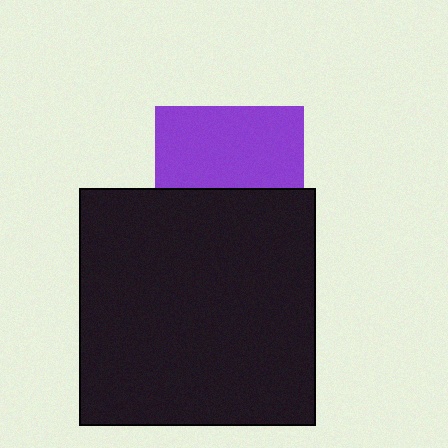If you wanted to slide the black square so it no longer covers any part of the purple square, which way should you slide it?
Slide it down — that is the most direct way to separate the two shapes.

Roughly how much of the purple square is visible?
About half of it is visible (roughly 55%).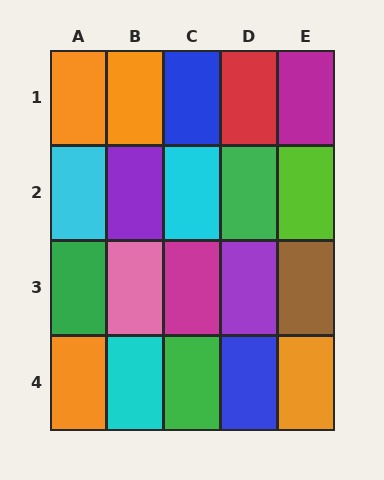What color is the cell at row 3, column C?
Magenta.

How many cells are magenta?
2 cells are magenta.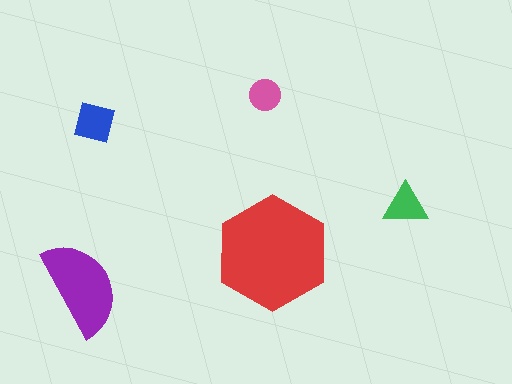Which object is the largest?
The red hexagon.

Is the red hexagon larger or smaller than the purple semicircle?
Larger.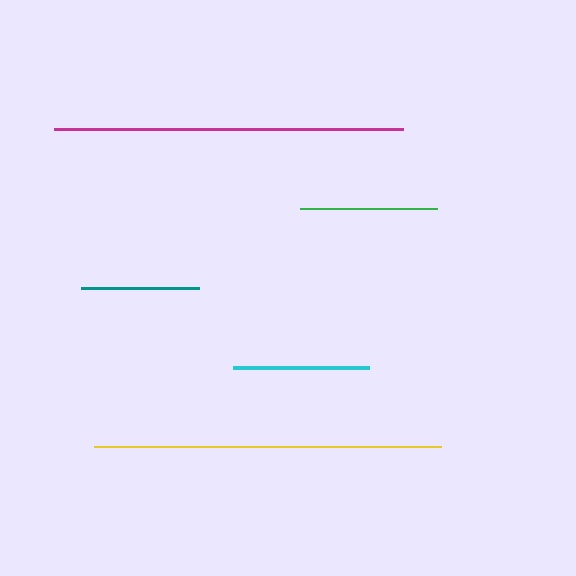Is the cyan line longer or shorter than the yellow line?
The yellow line is longer than the cyan line.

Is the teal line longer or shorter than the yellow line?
The yellow line is longer than the teal line.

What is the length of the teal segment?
The teal segment is approximately 118 pixels long.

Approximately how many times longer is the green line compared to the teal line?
The green line is approximately 1.2 times the length of the teal line.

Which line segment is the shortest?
The teal line is the shortest at approximately 118 pixels.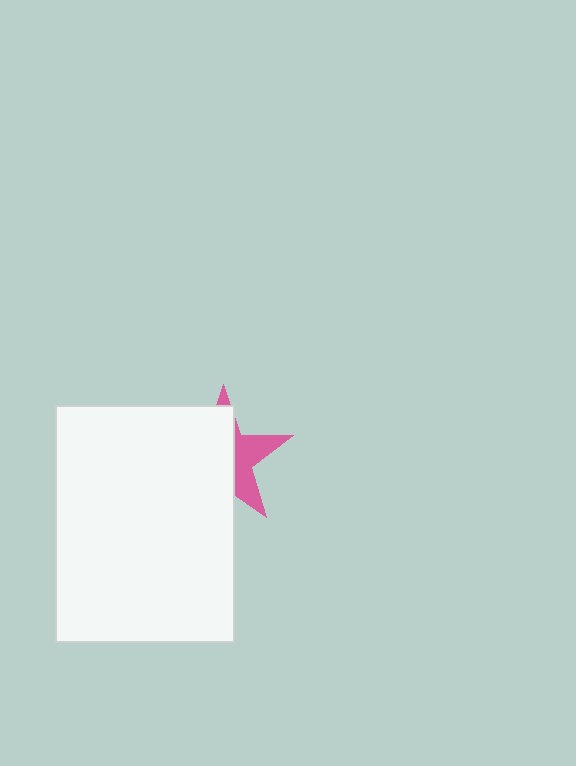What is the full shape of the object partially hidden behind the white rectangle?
The partially hidden object is a pink star.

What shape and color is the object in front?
The object in front is a white rectangle.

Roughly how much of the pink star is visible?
A small part of it is visible (roughly 36%).